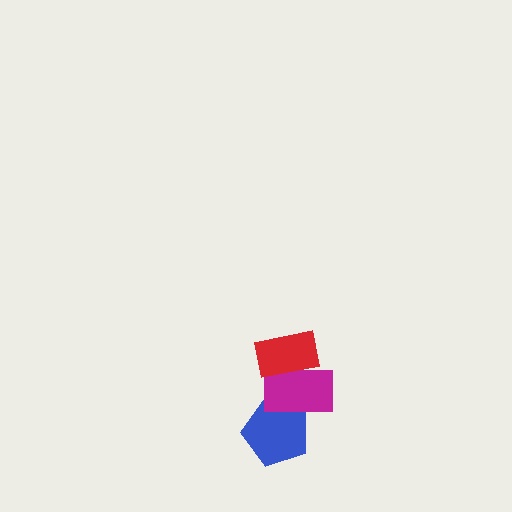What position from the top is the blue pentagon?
The blue pentagon is 3rd from the top.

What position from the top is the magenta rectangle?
The magenta rectangle is 2nd from the top.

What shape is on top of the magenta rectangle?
The red rectangle is on top of the magenta rectangle.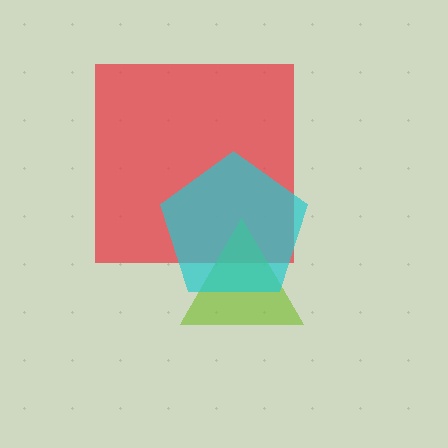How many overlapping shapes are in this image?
There are 3 overlapping shapes in the image.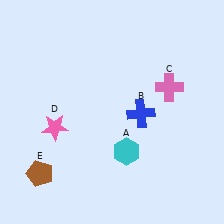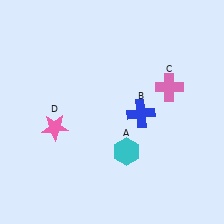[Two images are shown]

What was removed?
The brown pentagon (E) was removed in Image 2.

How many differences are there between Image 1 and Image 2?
There is 1 difference between the two images.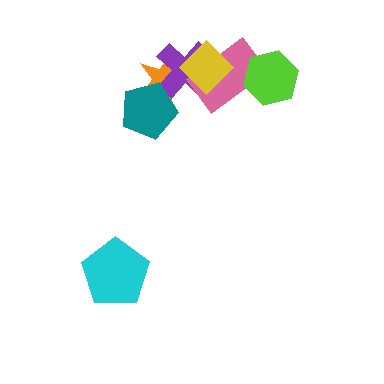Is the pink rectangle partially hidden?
Yes, it is partially covered by another shape.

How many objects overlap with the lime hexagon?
1 object overlaps with the lime hexagon.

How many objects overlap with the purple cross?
3 objects overlap with the purple cross.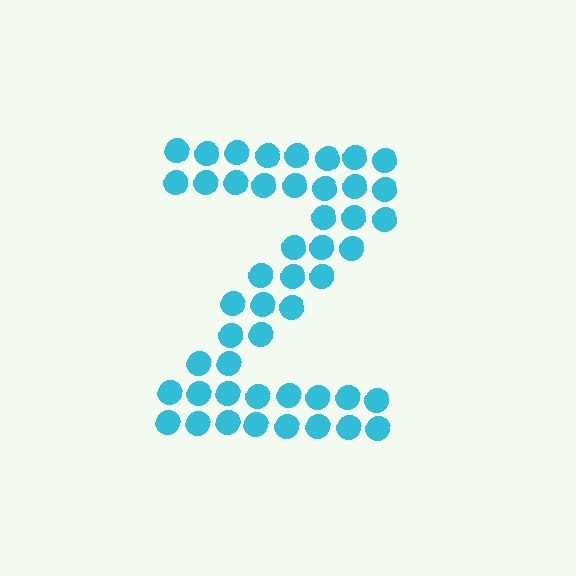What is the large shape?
The large shape is the letter Z.